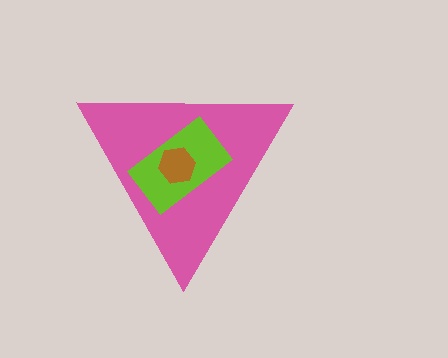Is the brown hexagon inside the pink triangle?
Yes.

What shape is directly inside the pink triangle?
The lime rectangle.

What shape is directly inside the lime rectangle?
The brown hexagon.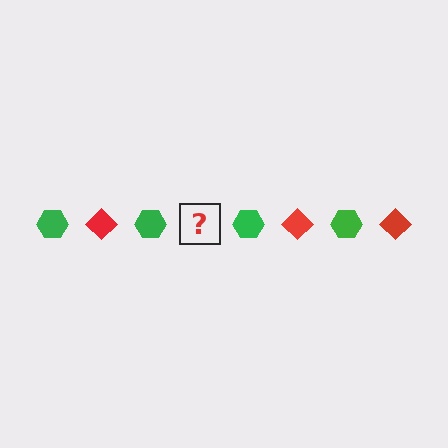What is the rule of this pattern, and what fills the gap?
The rule is that the pattern alternates between green hexagon and red diamond. The gap should be filled with a red diamond.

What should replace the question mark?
The question mark should be replaced with a red diamond.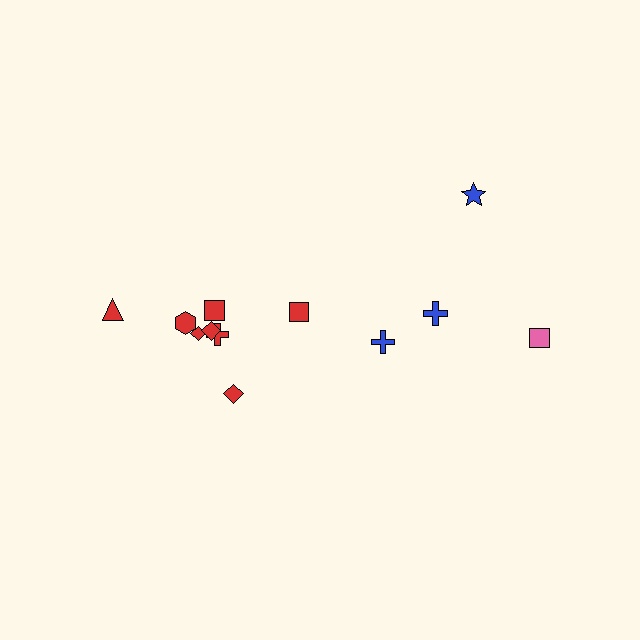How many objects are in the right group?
There are 4 objects.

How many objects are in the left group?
There are 8 objects.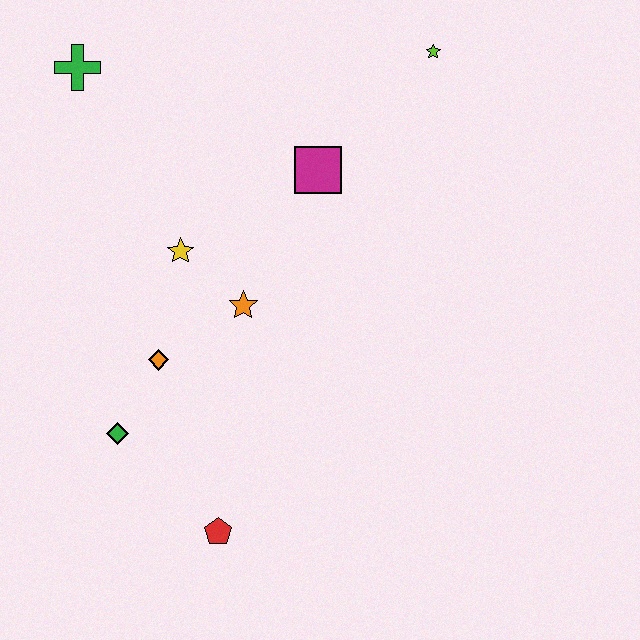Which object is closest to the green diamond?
The orange diamond is closest to the green diamond.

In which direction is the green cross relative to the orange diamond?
The green cross is above the orange diamond.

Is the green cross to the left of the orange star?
Yes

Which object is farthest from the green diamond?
The lime star is farthest from the green diamond.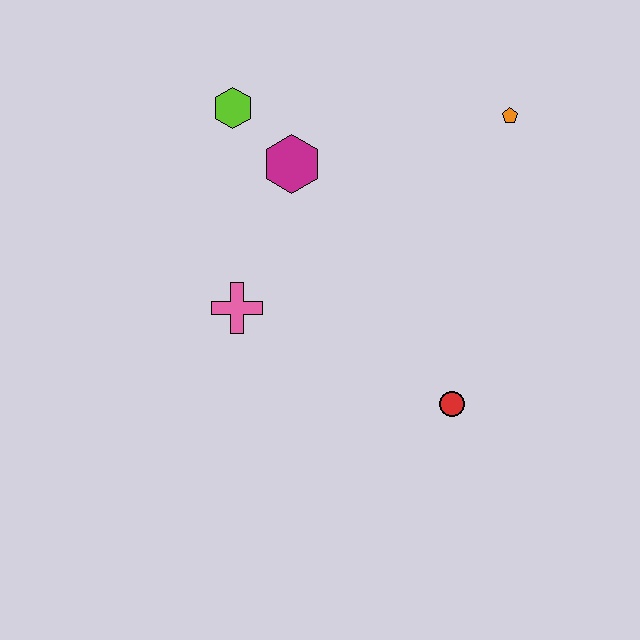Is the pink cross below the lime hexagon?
Yes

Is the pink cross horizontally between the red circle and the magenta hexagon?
No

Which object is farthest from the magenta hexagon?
The red circle is farthest from the magenta hexagon.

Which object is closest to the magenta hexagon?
The lime hexagon is closest to the magenta hexagon.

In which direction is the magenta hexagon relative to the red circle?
The magenta hexagon is above the red circle.